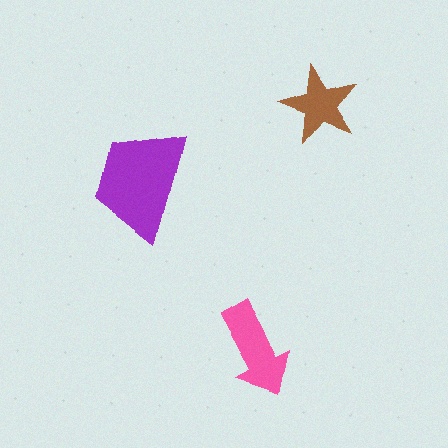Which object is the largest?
The purple trapezoid.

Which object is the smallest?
The brown star.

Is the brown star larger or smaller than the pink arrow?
Smaller.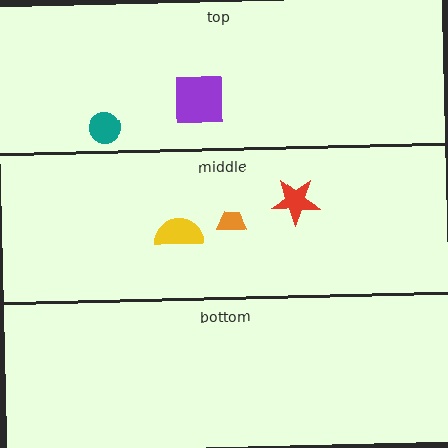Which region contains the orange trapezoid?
The middle region.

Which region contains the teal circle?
The top region.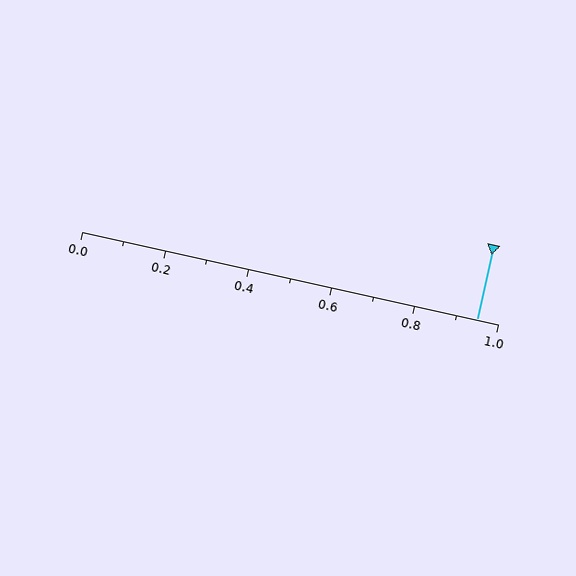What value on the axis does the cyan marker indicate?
The marker indicates approximately 0.95.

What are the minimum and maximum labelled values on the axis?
The axis runs from 0.0 to 1.0.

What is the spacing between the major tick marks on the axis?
The major ticks are spaced 0.2 apart.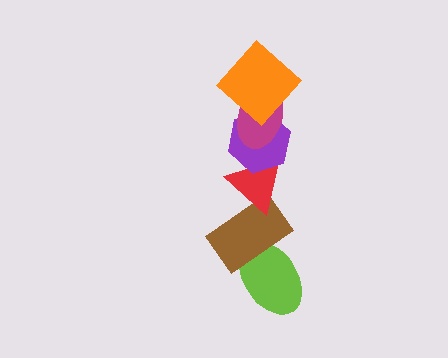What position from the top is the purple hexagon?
The purple hexagon is 3rd from the top.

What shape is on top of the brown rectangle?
The red triangle is on top of the brown rectangle.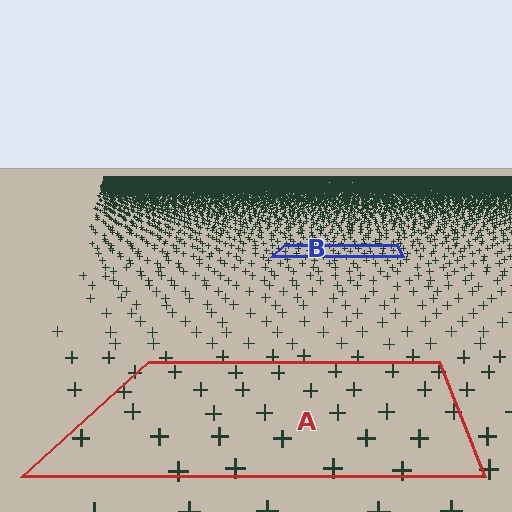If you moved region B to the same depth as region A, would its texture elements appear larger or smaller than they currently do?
They would appear larger. At a closer depth, the same texture elements are projected at a bigger on-screen size.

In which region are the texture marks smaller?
The texture marks are smaller in region B, because it is farther away.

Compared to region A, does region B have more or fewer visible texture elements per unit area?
Region B has more texture elements per unit area — they are packed more densely because it is farther away.